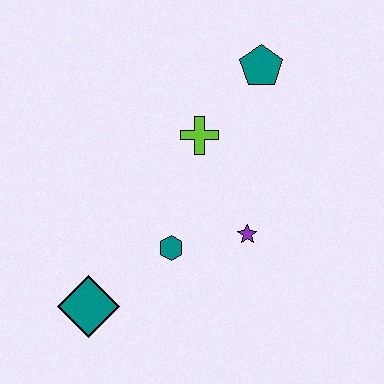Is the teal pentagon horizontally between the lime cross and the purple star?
No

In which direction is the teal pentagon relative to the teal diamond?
The teal pentagon is above the teal diamond.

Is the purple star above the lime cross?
No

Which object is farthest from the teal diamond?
The teal pentagon is farthest from the teal diamond.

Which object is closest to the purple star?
The teal hexagon is closest to the purple star.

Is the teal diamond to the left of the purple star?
Yes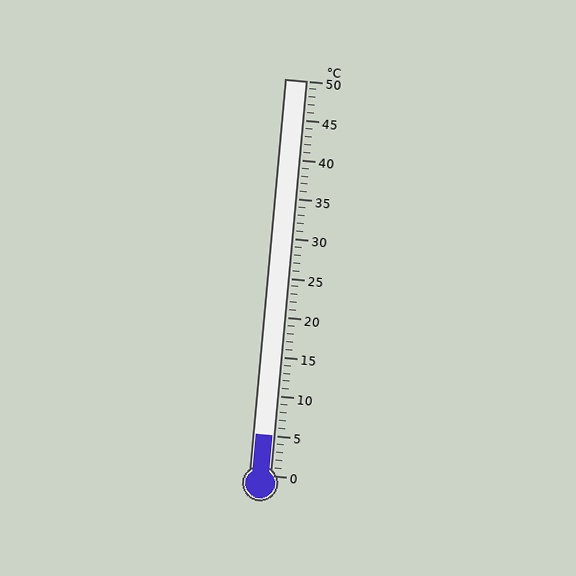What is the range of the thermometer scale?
The thermometer scale ranges from 0°C to 50°C.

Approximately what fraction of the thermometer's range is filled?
The thermometer is filled to approximately 10% of its range.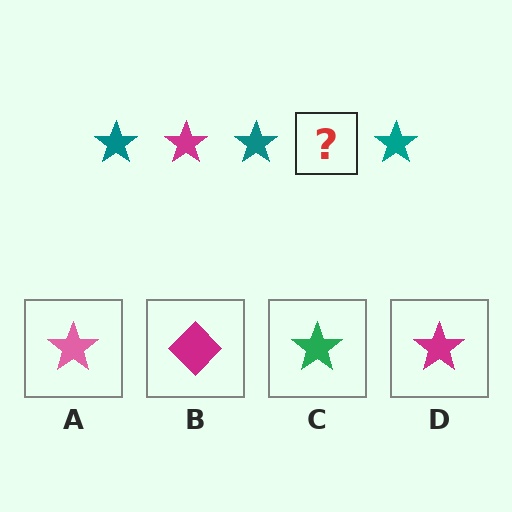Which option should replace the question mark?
Option D.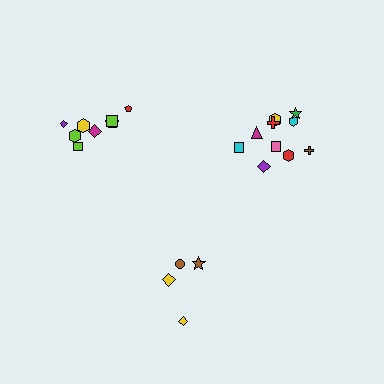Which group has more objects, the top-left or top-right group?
The top-right group.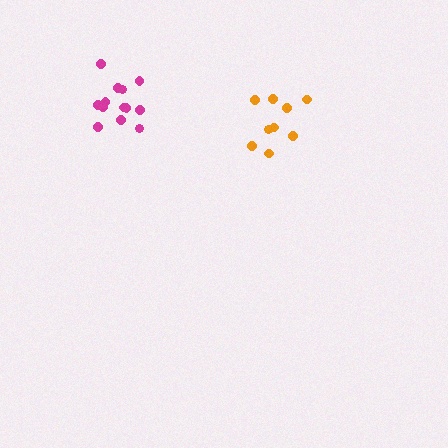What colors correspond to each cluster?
The clusters are colored: magenta, orange.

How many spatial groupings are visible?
There are 2 spatial groupings.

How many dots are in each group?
Group 1: 13 dots, Group 2: 9 dots (22 total).